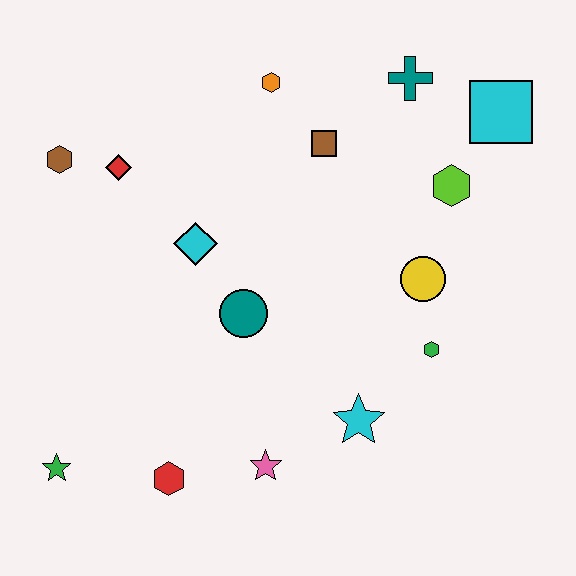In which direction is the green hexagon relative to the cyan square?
The green hexagon is below the cyan square.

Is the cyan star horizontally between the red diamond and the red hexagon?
No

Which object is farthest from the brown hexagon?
The cyan square is farthest from the brown hexagon.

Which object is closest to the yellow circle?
The green hexagon is closest to the yellow circle.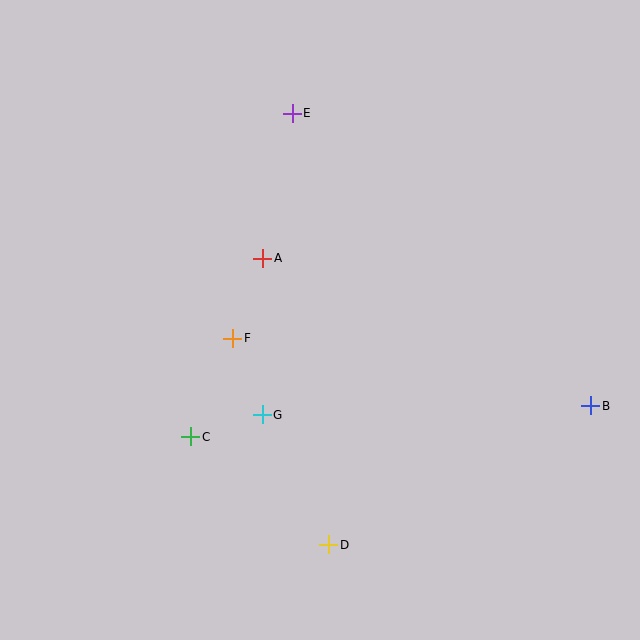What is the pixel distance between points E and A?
The distance between E and A is 148 pixels.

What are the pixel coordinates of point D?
Point D is at (329, 545).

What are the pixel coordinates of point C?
Point C is at (191, 437).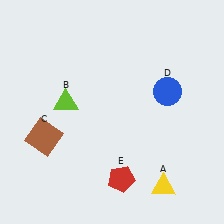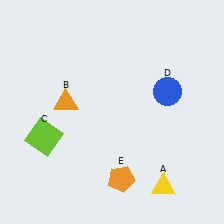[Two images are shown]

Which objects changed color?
B changed from lime to orange. C changed from brown to lime. E changed from red to orange.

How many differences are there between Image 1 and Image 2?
There are 3 differences between the two images.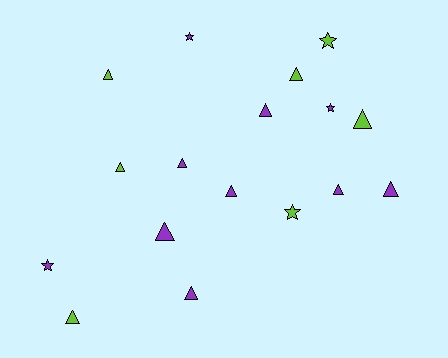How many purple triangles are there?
There are 7 purple triangles.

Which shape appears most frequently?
Triangle, with 12 objects.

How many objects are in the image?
There are 17 objects.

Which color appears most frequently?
Purple, with 10 objects.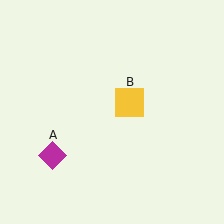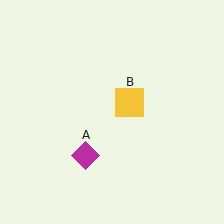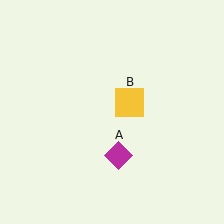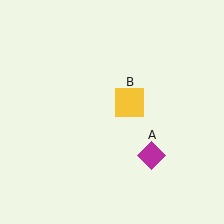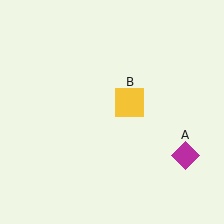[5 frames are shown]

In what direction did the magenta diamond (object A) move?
The magenta diamond (object A) moved right.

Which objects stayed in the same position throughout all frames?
Yellow square (object B) remained stationary.